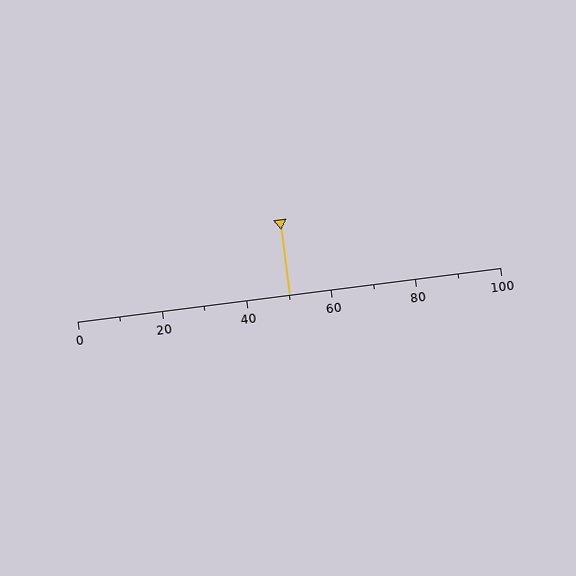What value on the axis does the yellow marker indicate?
The marker indicates approximately 50.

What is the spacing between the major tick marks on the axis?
The major ticks are spaced 20 apart.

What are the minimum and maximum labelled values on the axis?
The axis runs from 0 to 100.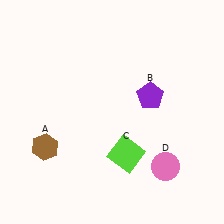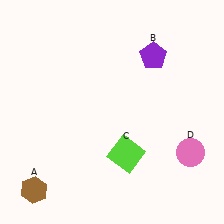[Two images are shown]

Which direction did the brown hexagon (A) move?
The brown hexagon (A) moved down.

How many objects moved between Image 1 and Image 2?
3 objects moved between the two images.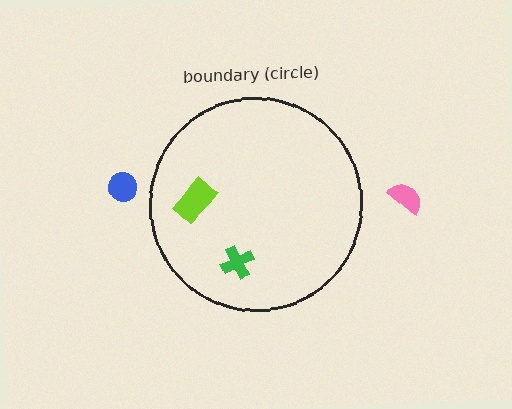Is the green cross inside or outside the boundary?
Inside.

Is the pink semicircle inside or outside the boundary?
Outside.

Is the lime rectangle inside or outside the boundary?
Inside.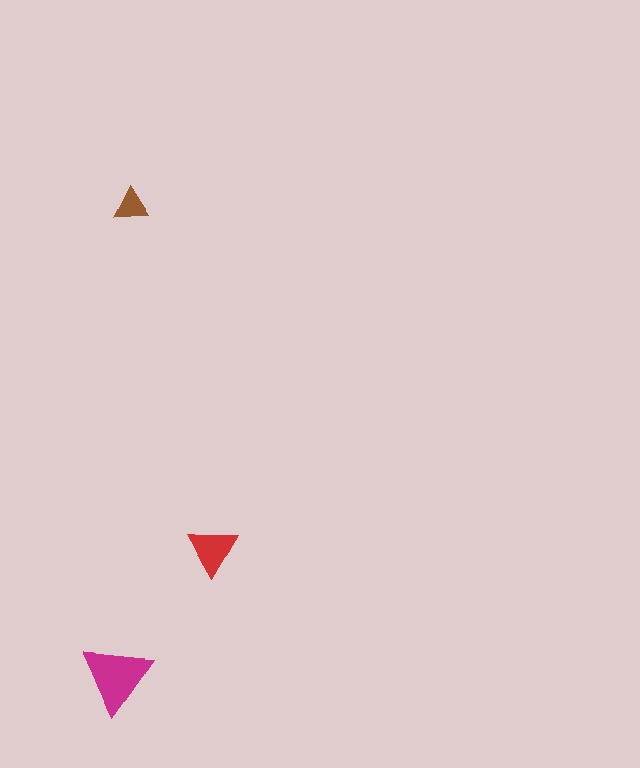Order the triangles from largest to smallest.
the magenta one, the red one, the brown one.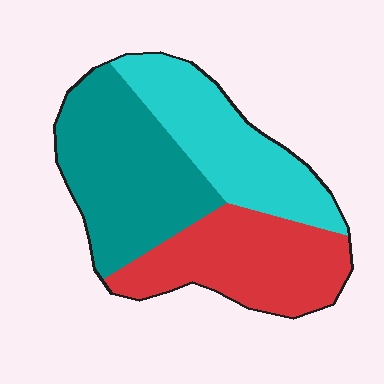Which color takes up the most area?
Teal, at roughly 40%.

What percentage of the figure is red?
Red takes up between a quarter and a half of the figure.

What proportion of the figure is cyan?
Cyan covers around 30% of the figure.